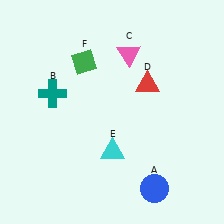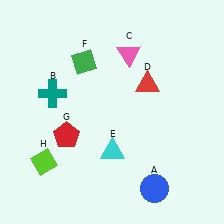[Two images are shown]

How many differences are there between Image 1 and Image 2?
There are 2 differences between the two images.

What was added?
A red pentagon (G), a lime diamond (H) were added in Image 2.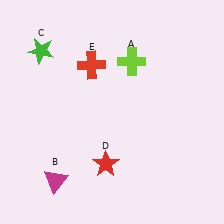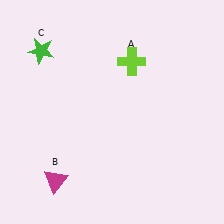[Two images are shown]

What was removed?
The red star (D), the red cross (E) were removed in Image 2.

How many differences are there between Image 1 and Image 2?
There are 2 differences between the two images.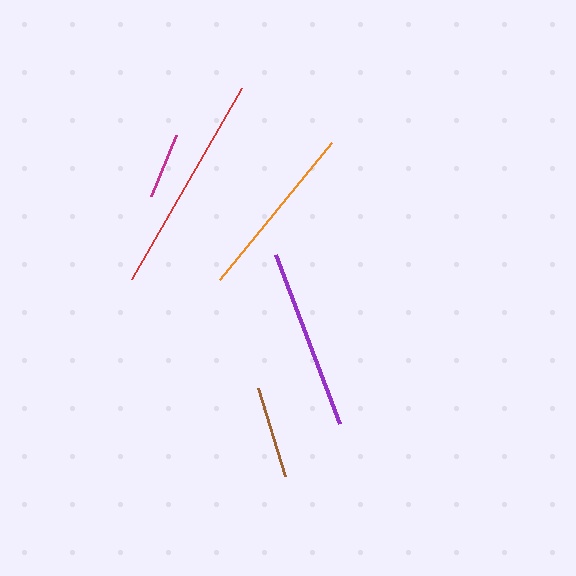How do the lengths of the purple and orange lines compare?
The purple and orange lines are approximately the same length.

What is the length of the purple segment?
The purple segment is approximately 181 pixels long.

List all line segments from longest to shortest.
From longest to shortest: red, purple, orange, brown, magenta.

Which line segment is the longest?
The red line is the longest at approximately 220 pixels.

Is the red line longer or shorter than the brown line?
The red line is longer than the brown line.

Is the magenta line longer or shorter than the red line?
The red line is longer than the magenta line.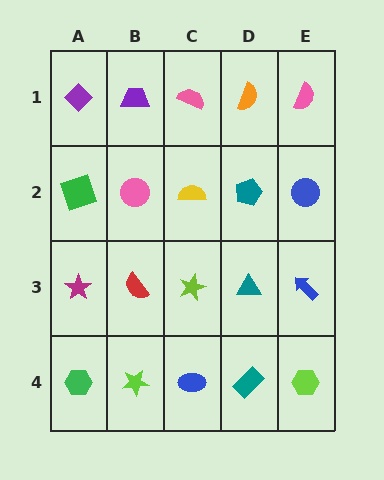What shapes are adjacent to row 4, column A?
A magenta star (row 3, column A), a lime star (row 4, column B).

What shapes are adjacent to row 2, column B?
A purple trapezoid (row 1, column B), a red semicircle (row 3, column B), a green square (row 2, column A), a yellow semicircle (row 2, column C).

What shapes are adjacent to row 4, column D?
A teal triangle (row 3, column D), a blue ellipse (row 4, column C), a lime hexagon (row 4, column E).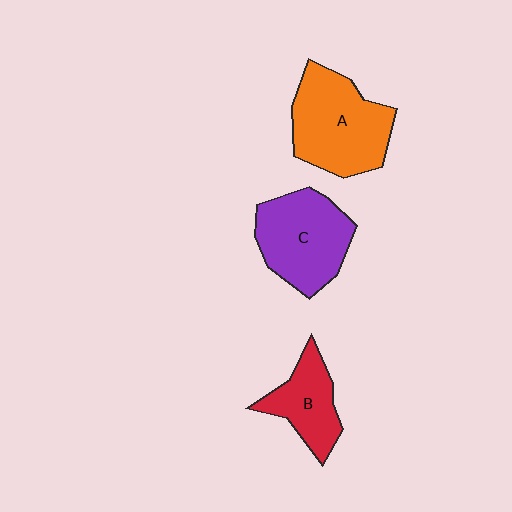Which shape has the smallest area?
Shape B (red).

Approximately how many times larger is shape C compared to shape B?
Approximately 1.5 times.